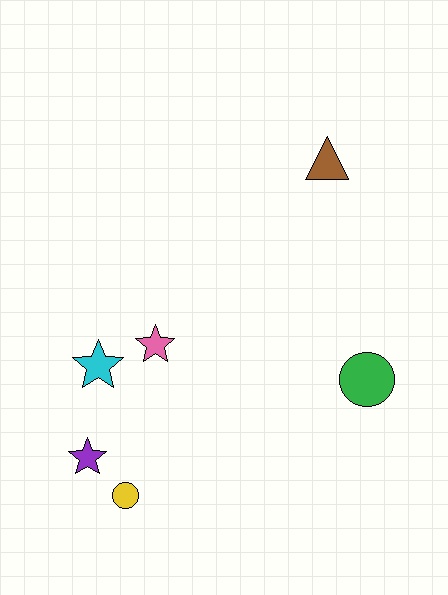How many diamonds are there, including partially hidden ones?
There are no diamonds.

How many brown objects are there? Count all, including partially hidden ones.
There is 1 brown object.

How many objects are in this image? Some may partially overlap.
There are 6 objects.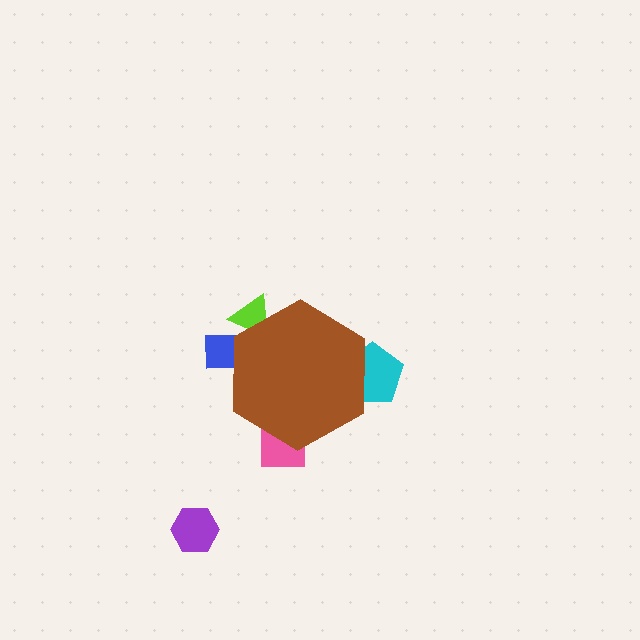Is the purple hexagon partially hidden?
No, the purple hexagon is fully visible.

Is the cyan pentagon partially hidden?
Yes, the cyan pentagon is partially hidden behind the brown hexagon.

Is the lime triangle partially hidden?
Yes, the lime triangle is partially hidden behind the brown hexagon.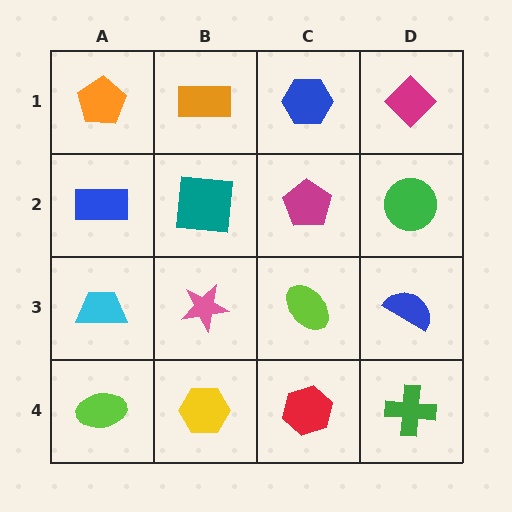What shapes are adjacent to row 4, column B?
A pink star (row 3, column B), a lime ellipse (row 4, column A), a red hexagon (row 4, column C).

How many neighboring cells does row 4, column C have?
3.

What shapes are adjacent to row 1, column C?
A magenta pentagon (row 2, column C), an orange rectangle (row 1, column B), a magenta diamond (row 1, column D).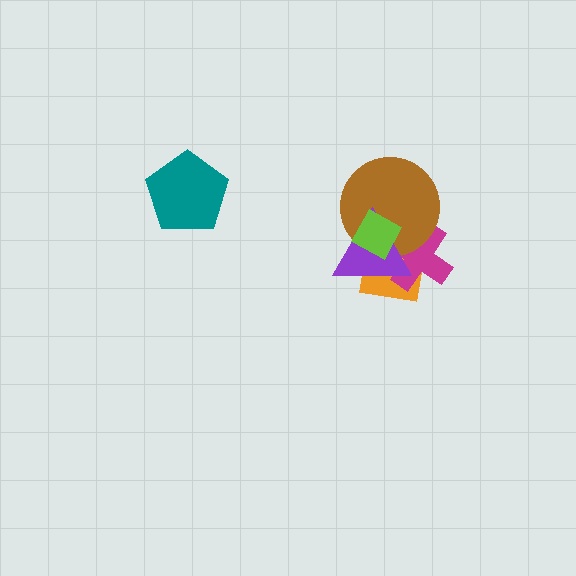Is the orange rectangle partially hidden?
Yes, it is partially covered by another shape.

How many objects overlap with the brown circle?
4 objects overlap with the brown circle.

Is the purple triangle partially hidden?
Yes, it is partially covered by another shape.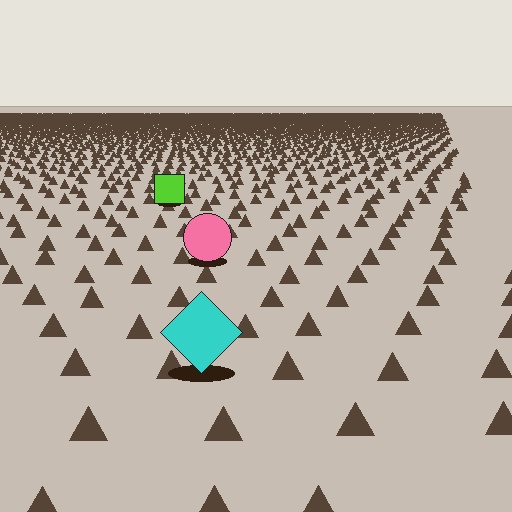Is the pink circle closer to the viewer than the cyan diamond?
No. The cyan diamond is closer — you can tell from the texture gradient: the ground texture is coarser near it.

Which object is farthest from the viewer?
The lime square is farthest from the viewer. It appears smaller and the ground texture around it is denser.